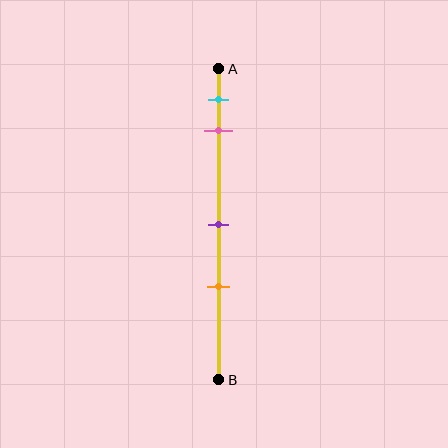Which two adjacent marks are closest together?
The cyan and pink marks are the closest adjacent pair.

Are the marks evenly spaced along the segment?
No, the marks are not evenly spaced.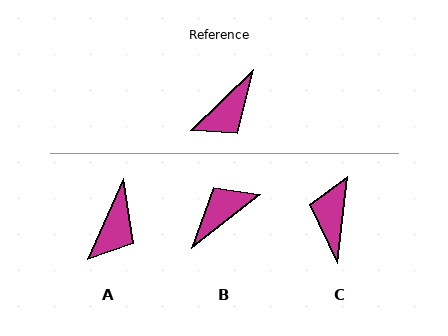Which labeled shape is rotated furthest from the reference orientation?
B, about 175 degrees away.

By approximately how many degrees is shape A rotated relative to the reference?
Approximately 23 degrees counter-clockwise.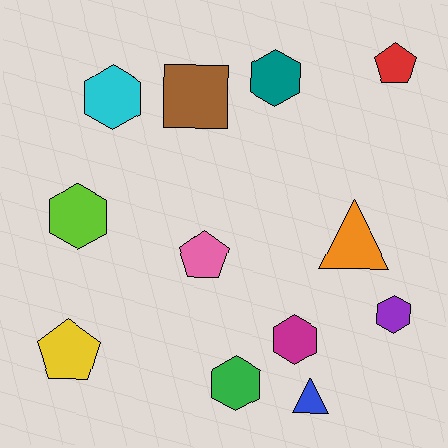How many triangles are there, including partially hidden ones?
There are 2 triangles.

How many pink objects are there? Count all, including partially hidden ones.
There is 1 pink object.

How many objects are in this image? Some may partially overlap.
There are 12 objects.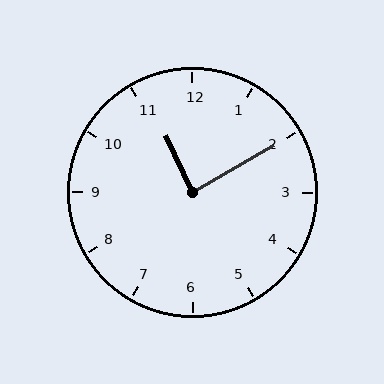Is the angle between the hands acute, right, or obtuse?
It is right.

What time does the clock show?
11:10.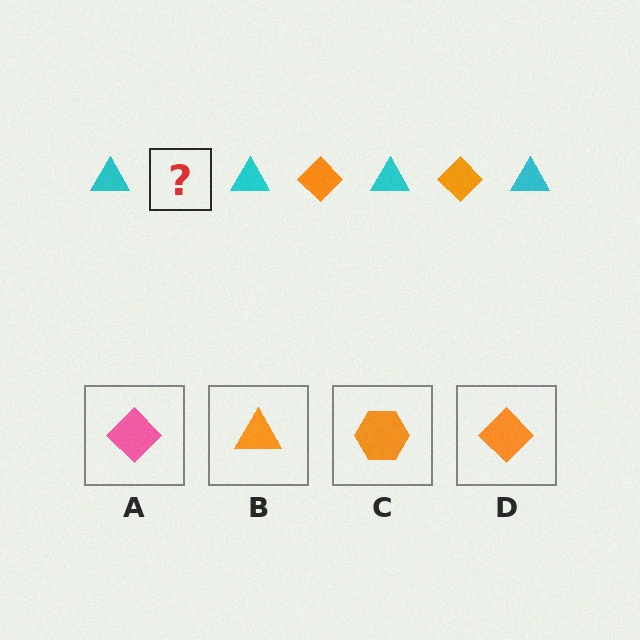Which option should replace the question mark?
Option D.